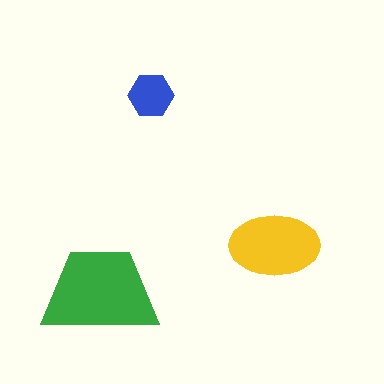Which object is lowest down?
The green trapezoid is bottommost.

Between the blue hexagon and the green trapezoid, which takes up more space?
The green trapezoid.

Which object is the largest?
The green trapezoid.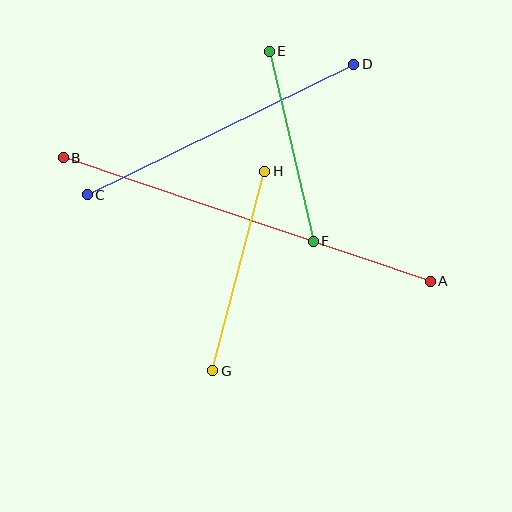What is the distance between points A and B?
The distance is approximately 387 pixels.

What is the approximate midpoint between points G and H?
The midpoint is at approximately (239, 271) pixels.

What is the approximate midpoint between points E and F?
The midpoint is at approximately (291, 146) pixels.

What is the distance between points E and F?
The distance is approximately 195 pixels.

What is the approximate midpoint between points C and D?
The midpoint is at approximately (221, 130) pixels.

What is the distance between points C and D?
The distance is approximately 297 pixels.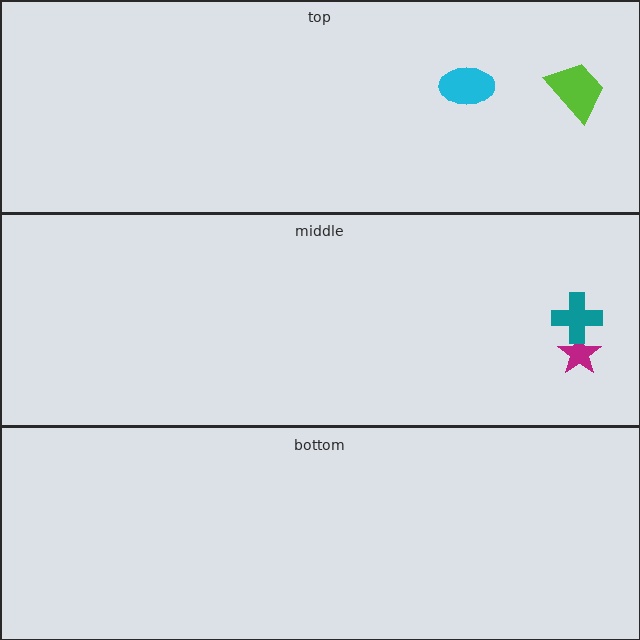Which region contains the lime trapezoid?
The top region.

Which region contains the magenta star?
The middle region.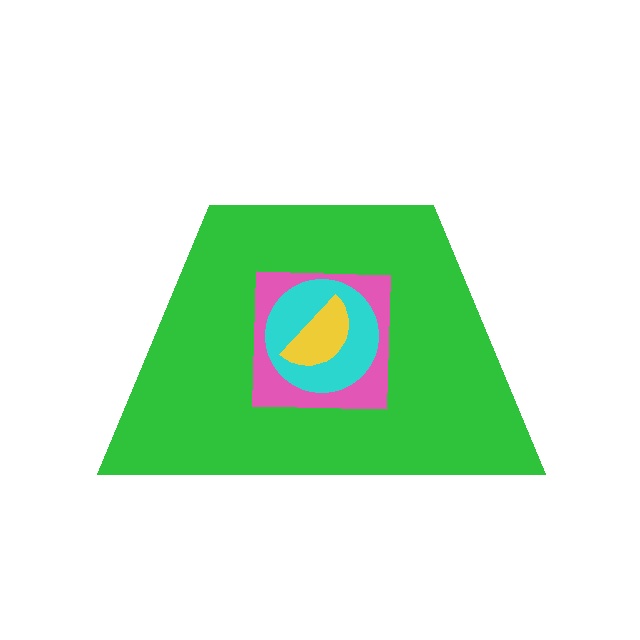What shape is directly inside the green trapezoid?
The pink square.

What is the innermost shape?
The yellow semicircle.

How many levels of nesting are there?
4.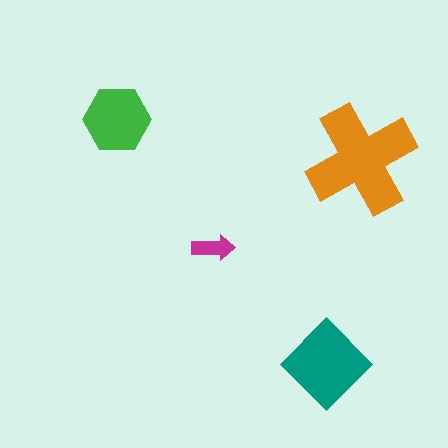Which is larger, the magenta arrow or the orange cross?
The orange cross.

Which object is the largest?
The orange cross.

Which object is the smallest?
The magenta arrow.